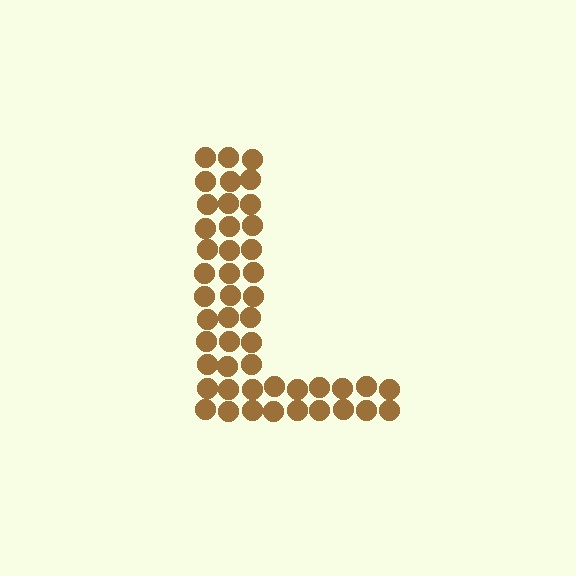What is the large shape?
The large shape is the letter L.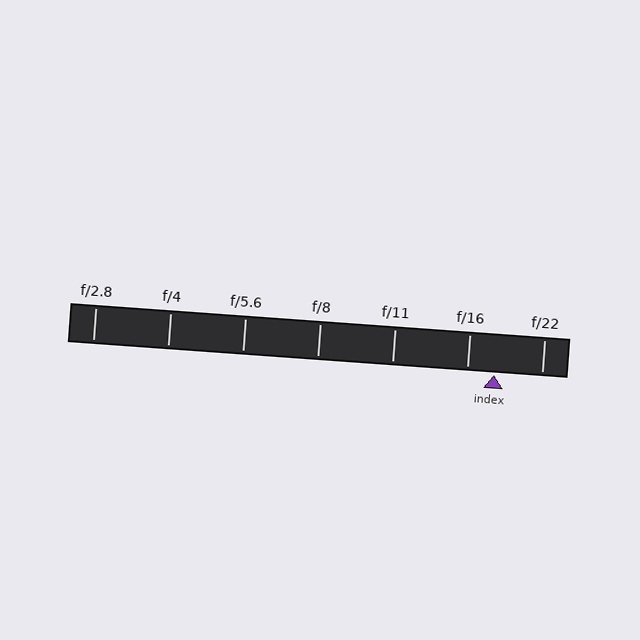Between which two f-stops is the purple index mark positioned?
The index mark is between f/16 and f/22.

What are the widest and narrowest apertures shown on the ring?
The widest aperture shown is f/2.8 and the narrowest is f/22.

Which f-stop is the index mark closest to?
The index mark is closest to f/16.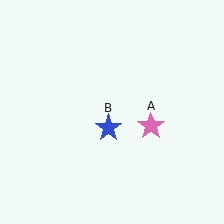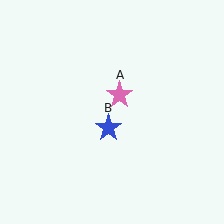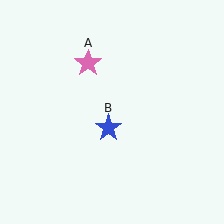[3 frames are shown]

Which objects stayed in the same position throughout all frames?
Blue star (object B) remained stationary.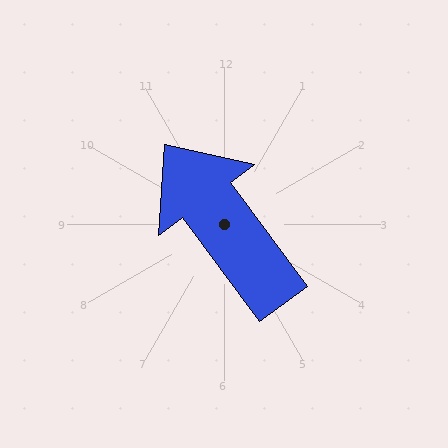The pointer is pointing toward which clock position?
Roughly 11 o'clock.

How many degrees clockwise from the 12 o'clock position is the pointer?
Approximately 323 degrees.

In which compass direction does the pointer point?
Northwest.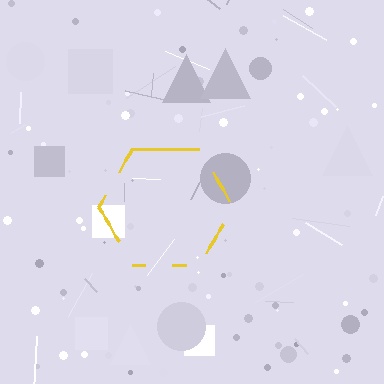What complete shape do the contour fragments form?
The contour fragments form a hexagon.